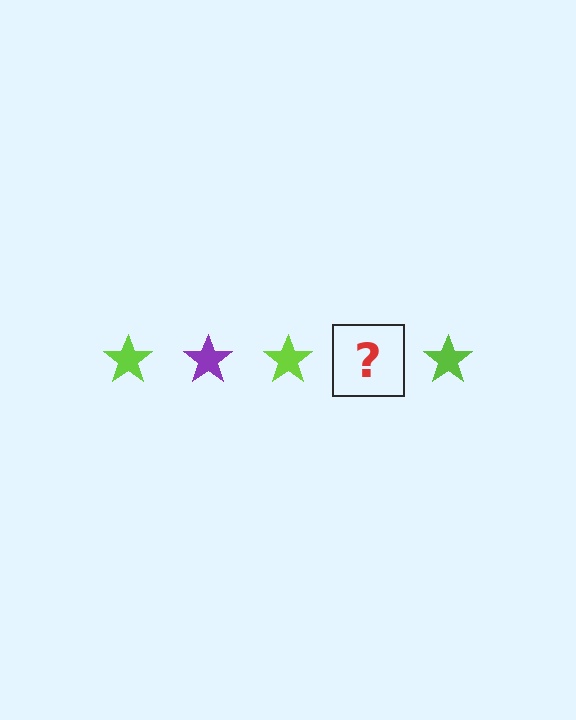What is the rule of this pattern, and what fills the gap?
The rule is that the pattern cycles through lime, purple stars. The gap should be filled with a purple star.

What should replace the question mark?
The question mark should be replaced with a purple star.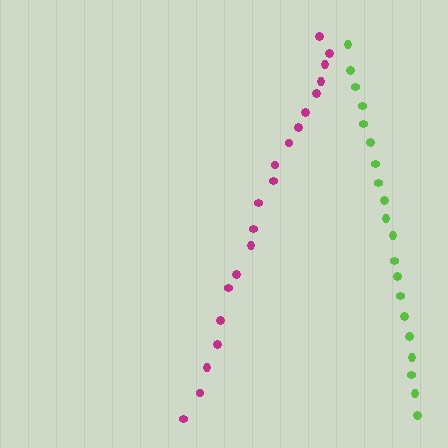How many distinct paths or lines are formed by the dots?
There are 2 distinct paths.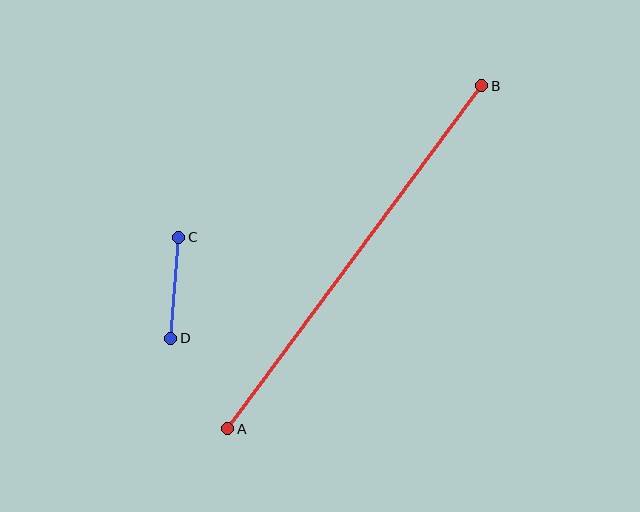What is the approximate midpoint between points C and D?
The midpoint is at approximately (175, 288) pixels.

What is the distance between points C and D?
The distance is approximately 101 pixels.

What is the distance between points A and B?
The distance is approximately 427 pixels.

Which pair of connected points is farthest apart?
Points A and B are farthest apart.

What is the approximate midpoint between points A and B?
The midpoint is at approximately (355, 257) pixels.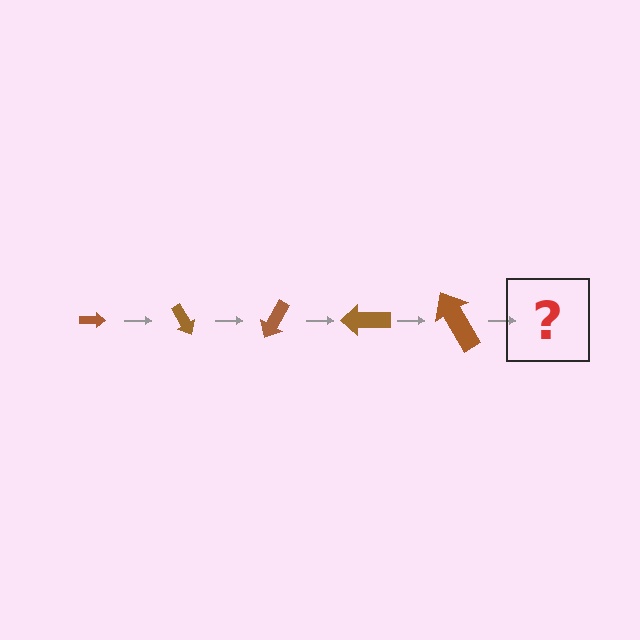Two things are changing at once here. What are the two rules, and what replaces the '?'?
The two rules are that the arrow grows larger each step and it rotates 60 degrees each step. The '?' should be an arrow, larger than the previous one and rotated 300 degrees from the start.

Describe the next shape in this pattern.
It should be an arrow, larger than the previous one and rotated 300 degrees from the start.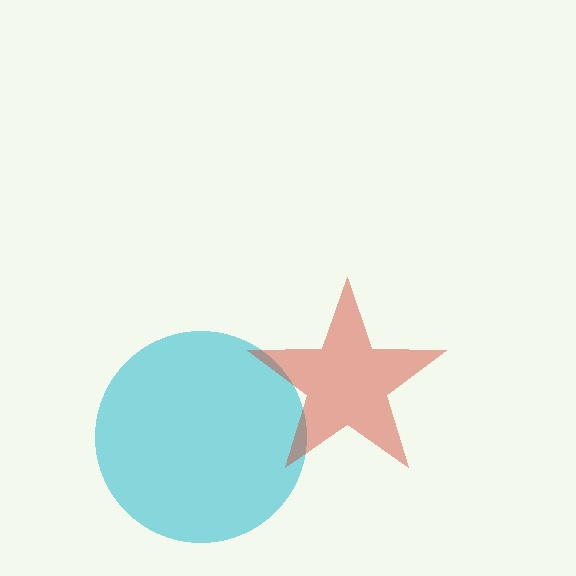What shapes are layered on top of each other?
The layered shapes are: a cyan circle, a red star.